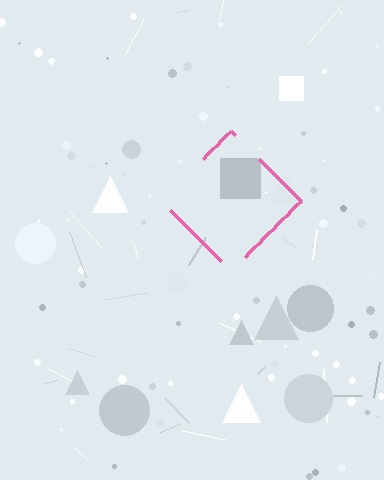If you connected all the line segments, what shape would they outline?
They would outline a diamond.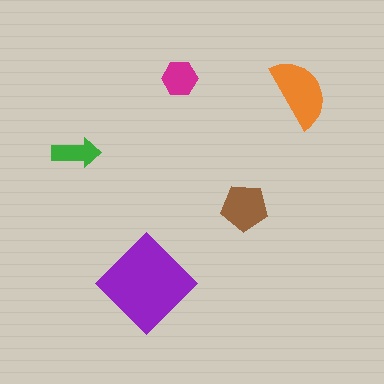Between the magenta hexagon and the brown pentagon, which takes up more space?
The brown pentagon.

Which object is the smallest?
The green arrow.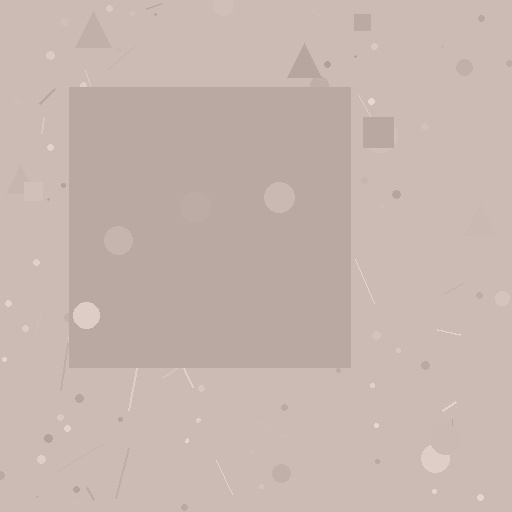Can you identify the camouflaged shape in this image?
The camouflaged shape is a square.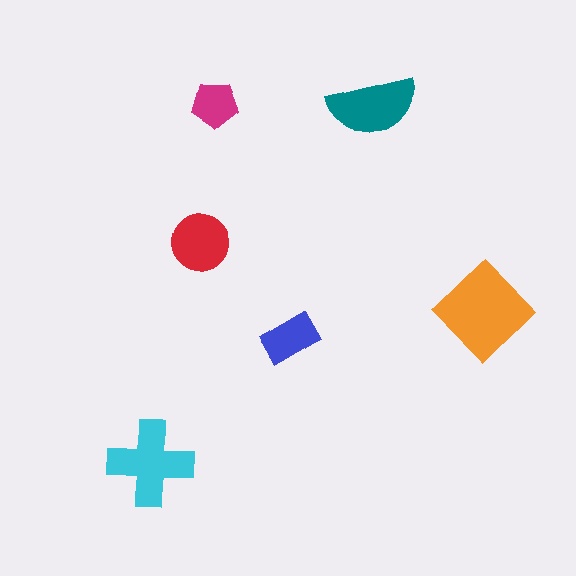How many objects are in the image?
There are 6 objects in the image.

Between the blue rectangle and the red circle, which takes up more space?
The red circle.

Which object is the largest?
The orange diamond.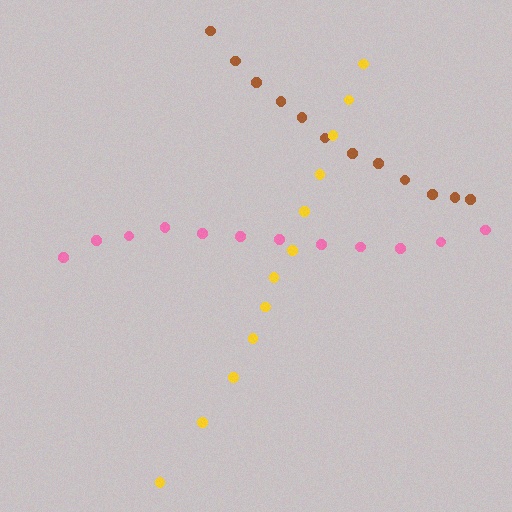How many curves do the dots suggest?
There are 3 distinct paths.